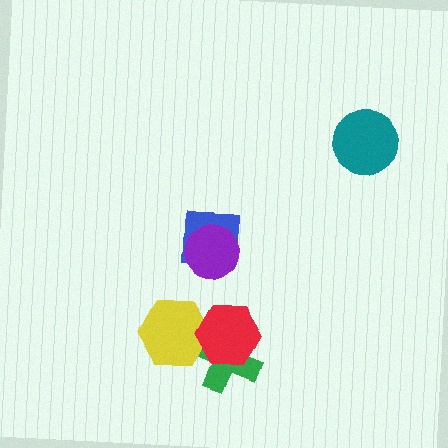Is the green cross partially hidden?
Yes, it is partially covered by another shape.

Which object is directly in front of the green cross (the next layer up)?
The yellow hexagon is directly in front of the green cross.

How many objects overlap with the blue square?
1 object overlaps with the blue square.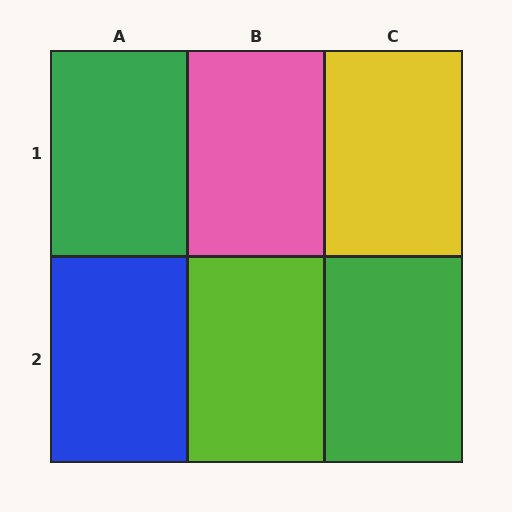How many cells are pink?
1 cell is pink.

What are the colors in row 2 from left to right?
Blue, lime, green.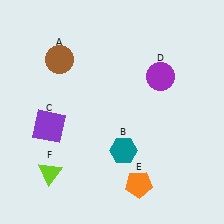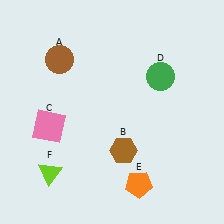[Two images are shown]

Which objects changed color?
B changed from teal to brown. C changed from purple to pink. D changed from purple to green.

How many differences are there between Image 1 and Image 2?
There are 3 differences between the two images.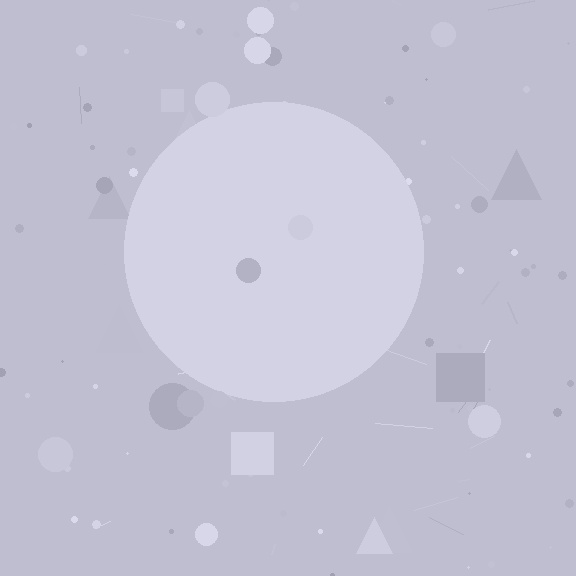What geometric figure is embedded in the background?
A circle is embedded in the background.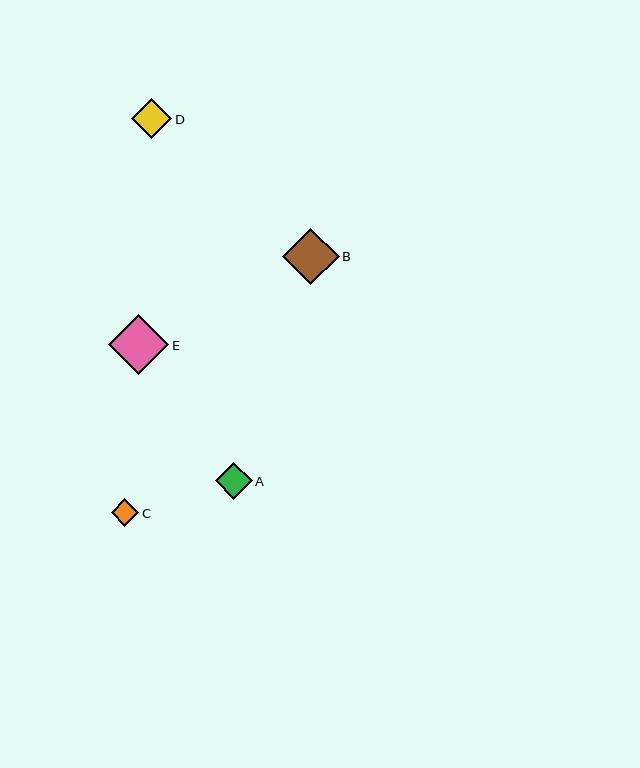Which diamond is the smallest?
Diamond C is the smallest with a size of approximately 28 pixels.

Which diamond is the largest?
Diamond E is the largest with a size of approximately 60 pixels.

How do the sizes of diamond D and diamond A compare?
Diamond D and diamond A are approximately the same size.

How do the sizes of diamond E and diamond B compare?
Diamond E and diamond B are approximately the same size.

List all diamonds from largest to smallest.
From largest to smallest: E, B, D, A, C.